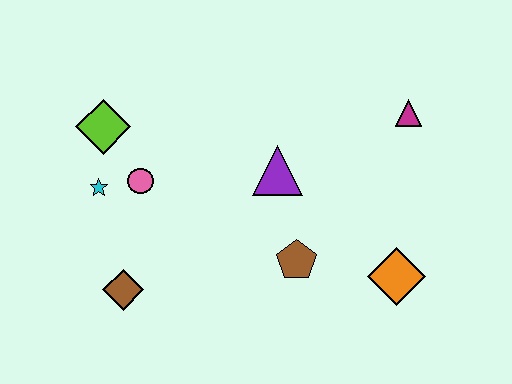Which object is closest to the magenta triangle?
The purple triangle is closest to the magenta triangle.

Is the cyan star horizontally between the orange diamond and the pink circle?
No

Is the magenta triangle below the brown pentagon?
No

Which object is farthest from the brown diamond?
The magenta triangle is farthest from the brown diamond.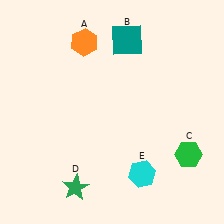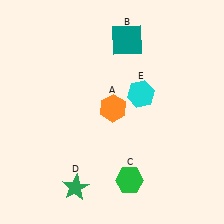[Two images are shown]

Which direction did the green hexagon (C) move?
The green hexagon (C) moved left.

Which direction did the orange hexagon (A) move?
The orange hexagon (A) moved down.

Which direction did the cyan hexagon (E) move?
The cyan hexagon (E) moved up.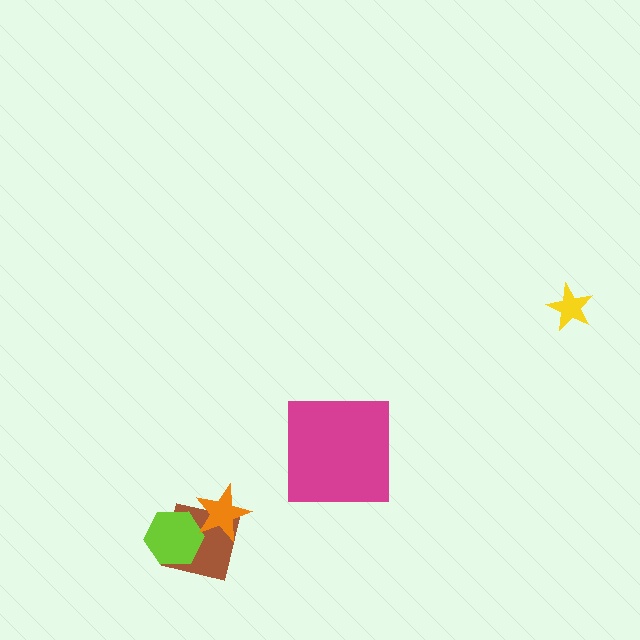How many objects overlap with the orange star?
2 objects overlap with the orange star.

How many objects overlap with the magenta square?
0 objects overlap with the magenta square.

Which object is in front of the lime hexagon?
The orange star is in front of the lime hexagon.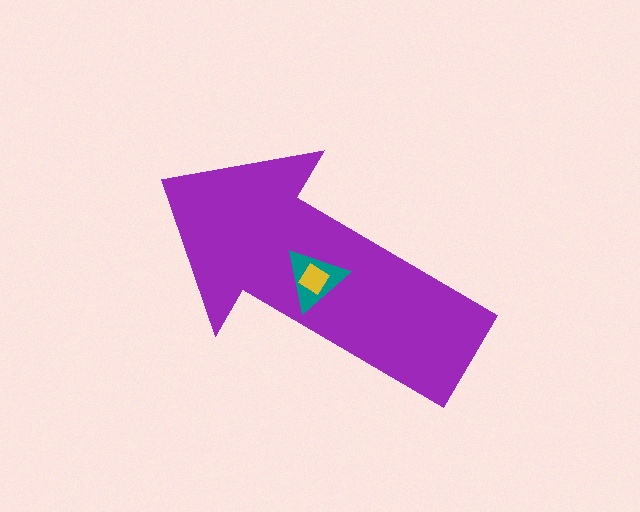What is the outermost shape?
The purple arrow.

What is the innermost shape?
The yellow diamond.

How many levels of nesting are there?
3.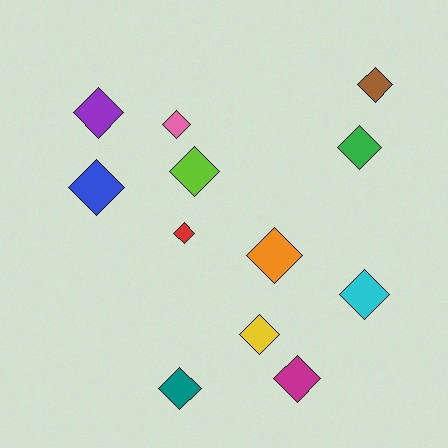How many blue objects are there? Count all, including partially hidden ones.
There is 1 blue object.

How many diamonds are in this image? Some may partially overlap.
There are 12 diamonds.